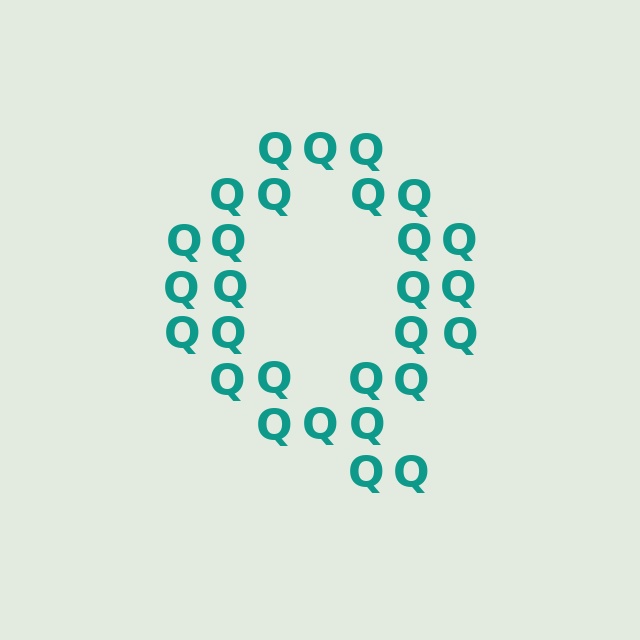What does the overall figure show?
The overall figure shows the letter Q.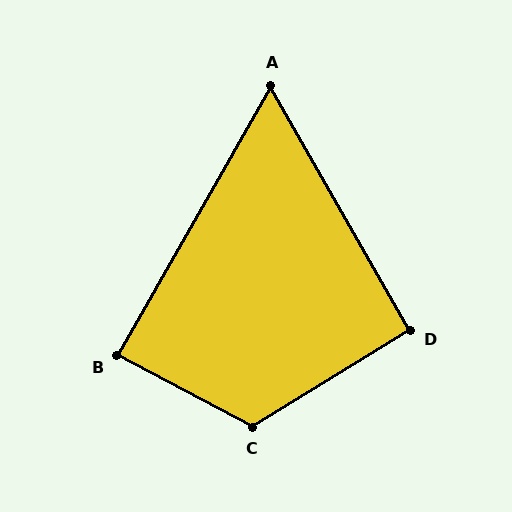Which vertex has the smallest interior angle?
A, at approximately 59 degrees.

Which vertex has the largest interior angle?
C, at approximately 121 degrees.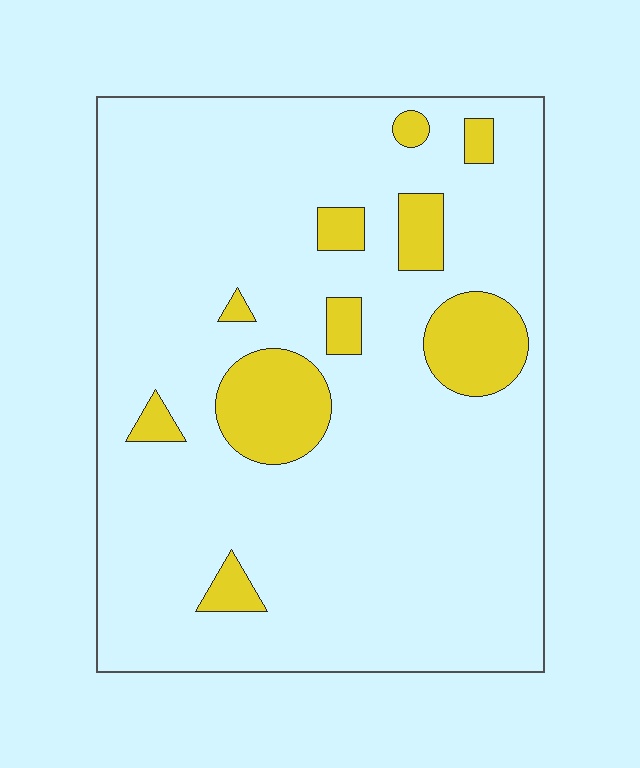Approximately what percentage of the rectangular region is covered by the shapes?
Approximately 15%.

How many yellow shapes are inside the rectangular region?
10.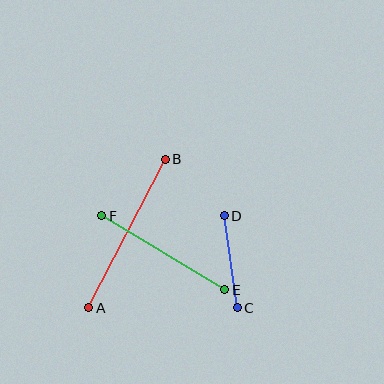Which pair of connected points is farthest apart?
Points A and B are farthest apart.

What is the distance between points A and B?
The distance is approximately 167 pixels.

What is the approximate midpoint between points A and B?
The midpoint is at approximately (127, 233) pixels.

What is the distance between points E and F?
The distance is approximately 144 pixels.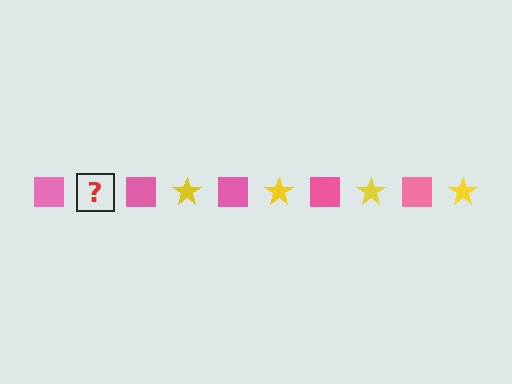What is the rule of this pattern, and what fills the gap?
The rule is that the pattern alternates between pink square and yellow star. The gap should be filled with a yellow star.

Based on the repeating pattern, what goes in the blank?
The blank should be a yellow star.